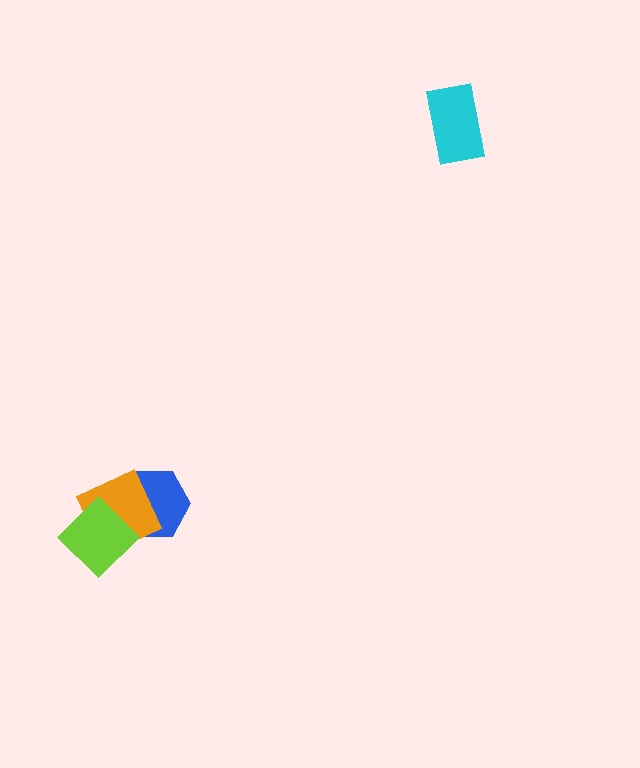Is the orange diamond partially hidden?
Yes, it is partially covered by another shape.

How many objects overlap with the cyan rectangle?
0 objects overlap with the cyan rectangle.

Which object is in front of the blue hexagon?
The orange diamond is in front of the blue hexagon.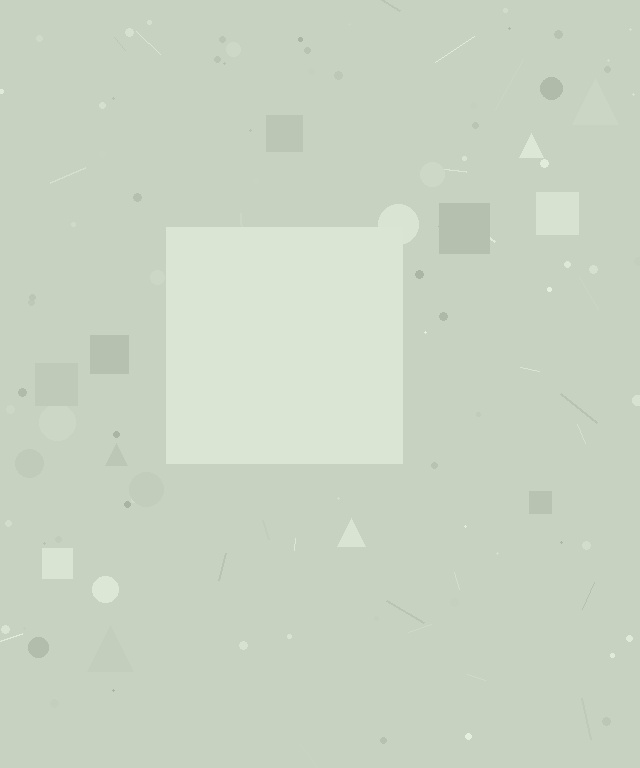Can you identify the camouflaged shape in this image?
The camouflaged shape is a square.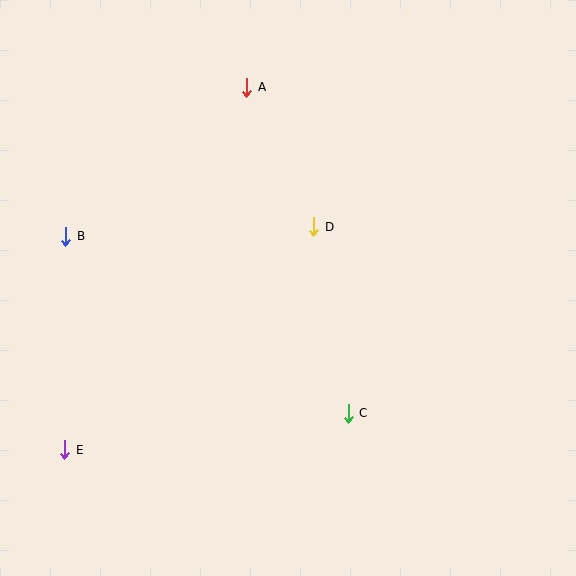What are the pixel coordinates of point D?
Point D is at (314, 227).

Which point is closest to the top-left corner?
Point B is closest to the top-left corner.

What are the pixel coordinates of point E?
Point E is at (65, 450).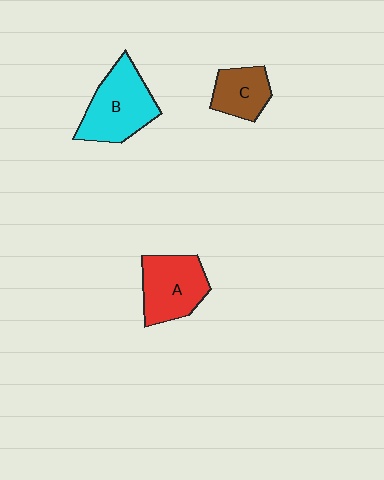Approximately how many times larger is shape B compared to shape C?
Approximately 1.7 times.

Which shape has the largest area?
Shape B (cyan).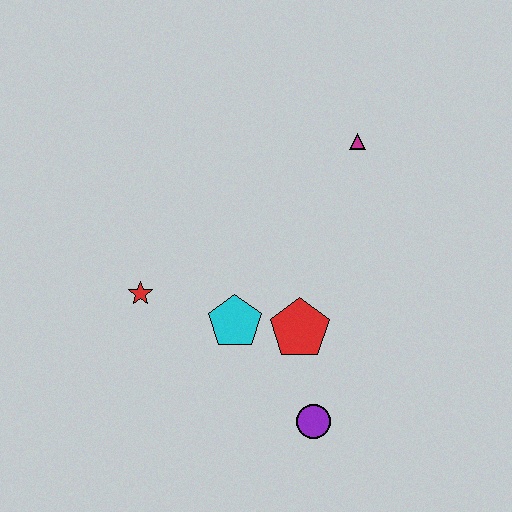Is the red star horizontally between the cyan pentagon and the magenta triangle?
No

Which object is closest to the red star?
The cyan pentagon is closest to the red star.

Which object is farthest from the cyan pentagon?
The magenta triangle is farthest from the cyan pentagon.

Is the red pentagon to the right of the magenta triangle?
No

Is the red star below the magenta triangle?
Yes